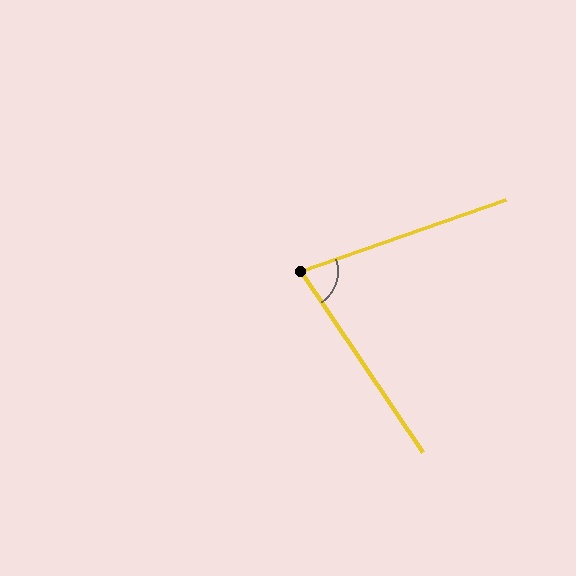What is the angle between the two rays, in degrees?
Approximately 75 degrees.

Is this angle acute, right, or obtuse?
It is acute.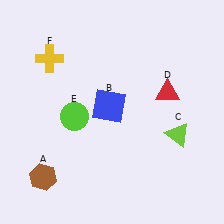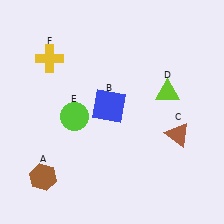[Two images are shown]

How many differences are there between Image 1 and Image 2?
There are 2 differences between the two images.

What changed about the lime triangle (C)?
In Image 1, C is lime. In Image 2, it changed to brown.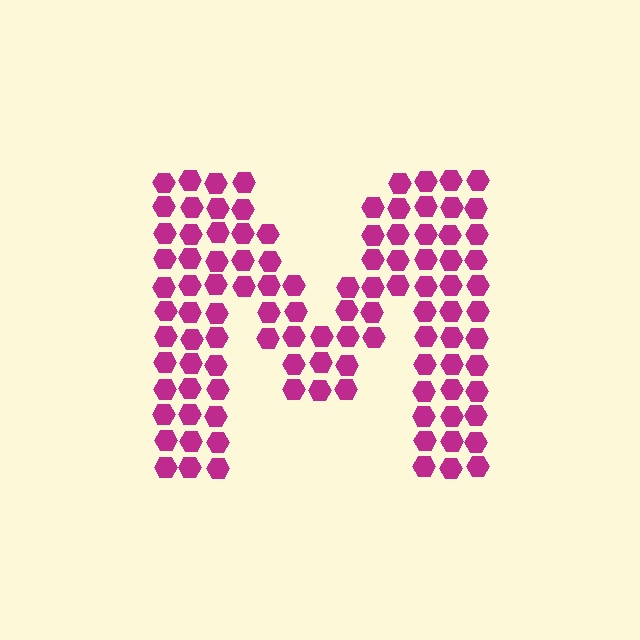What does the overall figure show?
The overall figure shows the letter M.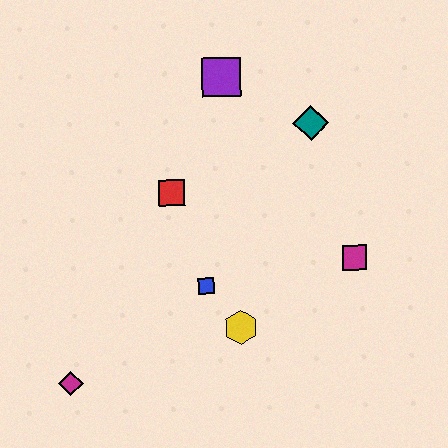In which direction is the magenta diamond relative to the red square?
The magenta diamond is below the red square.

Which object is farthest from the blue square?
The purple square is farthest from the blue square.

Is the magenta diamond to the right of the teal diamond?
No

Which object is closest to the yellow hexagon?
The blue square is closest to the yellow hexagon.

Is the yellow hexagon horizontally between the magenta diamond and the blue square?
No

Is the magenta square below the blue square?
No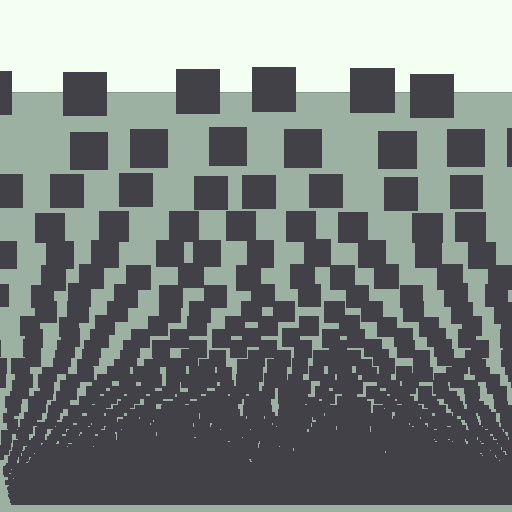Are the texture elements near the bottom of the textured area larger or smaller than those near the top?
Smaller. The gradient is inverted — elements near the bottom are smaller and denser.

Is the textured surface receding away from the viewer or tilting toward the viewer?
The surface appears to tilt toward the viewer. Texture elements get larger and sparser toward the top.